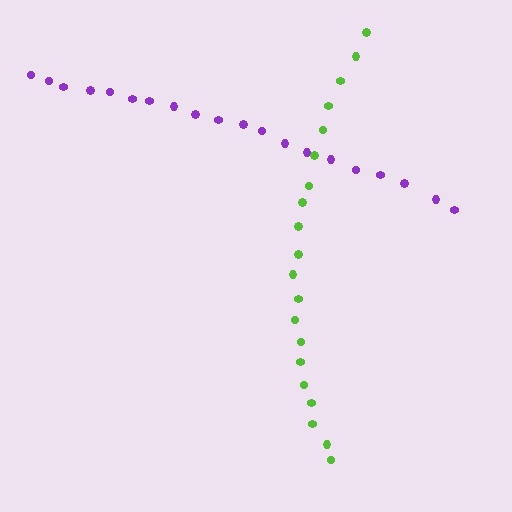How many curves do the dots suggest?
There are 2 distinct paths.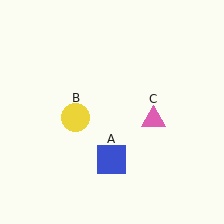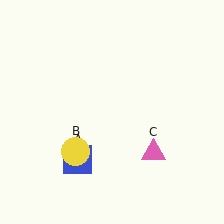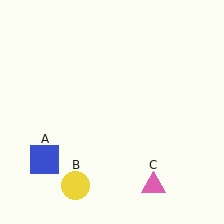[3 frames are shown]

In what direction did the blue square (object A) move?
The blue square (object A) moved left.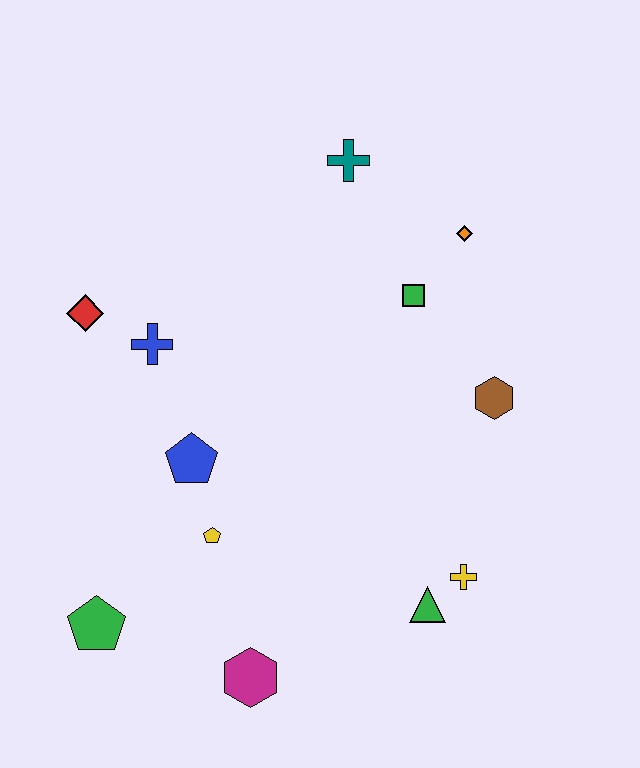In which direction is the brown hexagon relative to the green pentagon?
The brown hexagon is to the right of the green pentagon.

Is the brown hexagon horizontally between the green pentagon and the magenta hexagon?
No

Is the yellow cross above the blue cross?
No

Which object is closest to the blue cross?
The red diamond is closest to the blue cross.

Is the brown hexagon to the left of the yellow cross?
No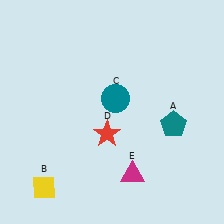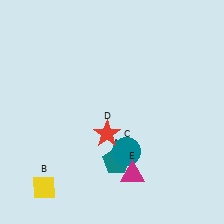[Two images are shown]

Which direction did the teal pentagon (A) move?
The teal pentagon (A) moved left.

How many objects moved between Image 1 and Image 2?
2 objects moved between the two images.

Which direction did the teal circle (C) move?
The teal circle (C) moved down.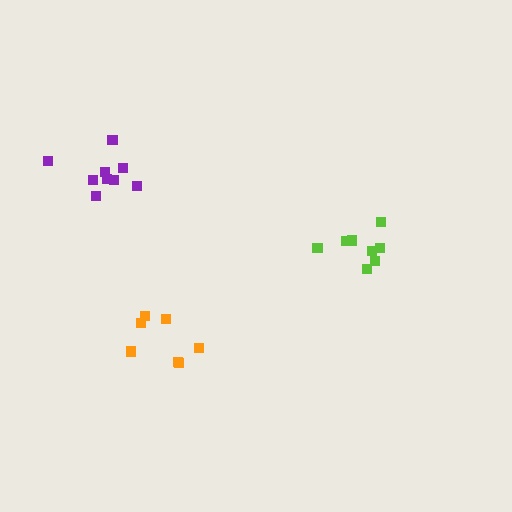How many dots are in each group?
Group 1: 7 dots, Group 2: 9 dots, Group 3: 8 dots (24 total).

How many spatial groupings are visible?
There are 3 spatial groupings.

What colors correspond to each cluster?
The clusters are colored: orange, purple, lime.